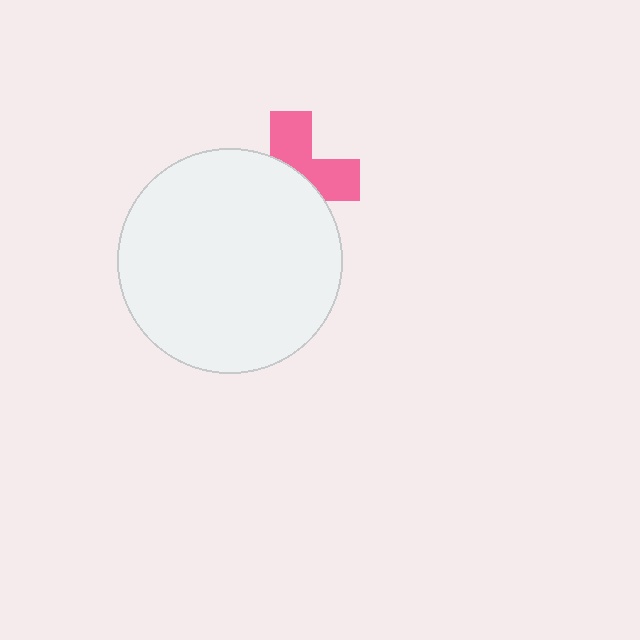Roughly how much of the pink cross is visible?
A small part of it is visible (roughly 43%).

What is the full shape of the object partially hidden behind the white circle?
The partially hidden object is a pink cross.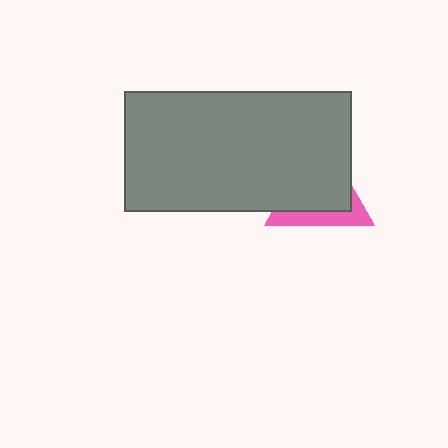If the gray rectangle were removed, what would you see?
You would see the complete pink triangle.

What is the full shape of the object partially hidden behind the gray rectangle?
The partially hidden object is a pink triangle.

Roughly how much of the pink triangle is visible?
A small part of it is visible (roughly 31%).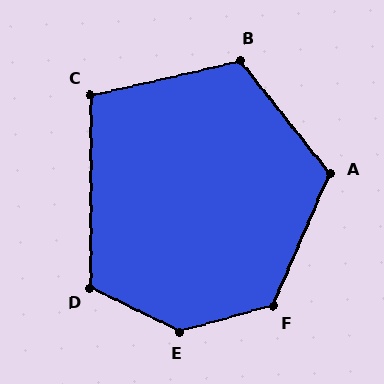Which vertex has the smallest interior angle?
C, at approximately 103 degrees.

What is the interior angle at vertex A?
Approximately 118 degrees (obtuse).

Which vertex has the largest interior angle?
E, at approximately 139 degrees.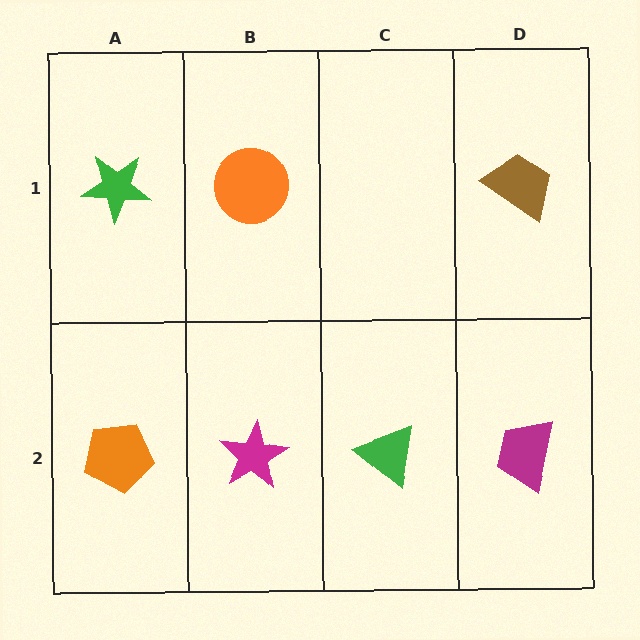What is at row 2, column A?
An orange pentagon.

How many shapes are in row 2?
4 shapes.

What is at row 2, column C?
A green triangle.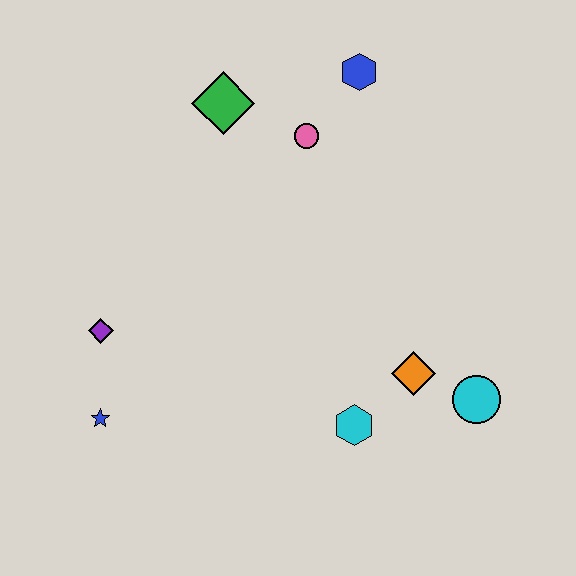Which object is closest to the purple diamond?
The blue star is closest to the purple diamond.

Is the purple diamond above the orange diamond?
Yes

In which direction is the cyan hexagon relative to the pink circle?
The cyan hexagon is below the pink circle.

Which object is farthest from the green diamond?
The cyan circle is farthest from the green diamond.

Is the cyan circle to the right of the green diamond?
Yes